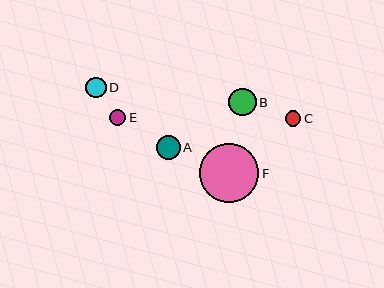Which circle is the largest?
Circle F is the largest with a size of approximately 59 pixels.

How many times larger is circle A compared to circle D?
Circle A is approximately 1.2 times the size of circle D.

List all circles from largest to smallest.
From largest to smallest: F, B, A, D, E, C.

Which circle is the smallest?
Circle C is the smallest with a size of approximately 15 pixels.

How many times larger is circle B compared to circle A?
Circle B is approximately 1.2 times the size of circle A.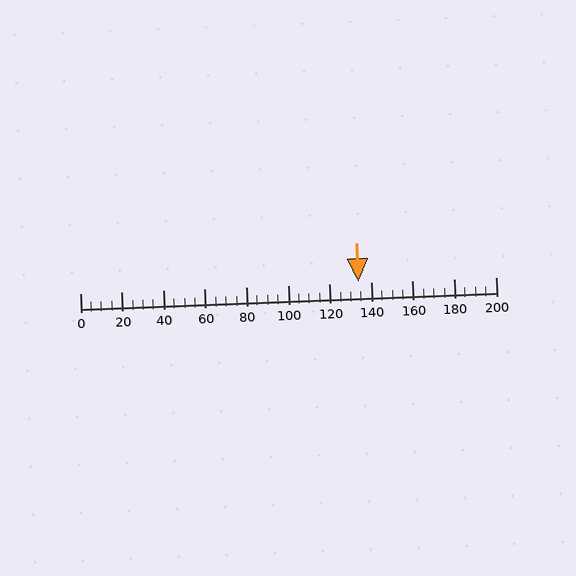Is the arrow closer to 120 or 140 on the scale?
The arrow is closer to 140.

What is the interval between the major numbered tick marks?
The major tick marks are spaced 20 units apart.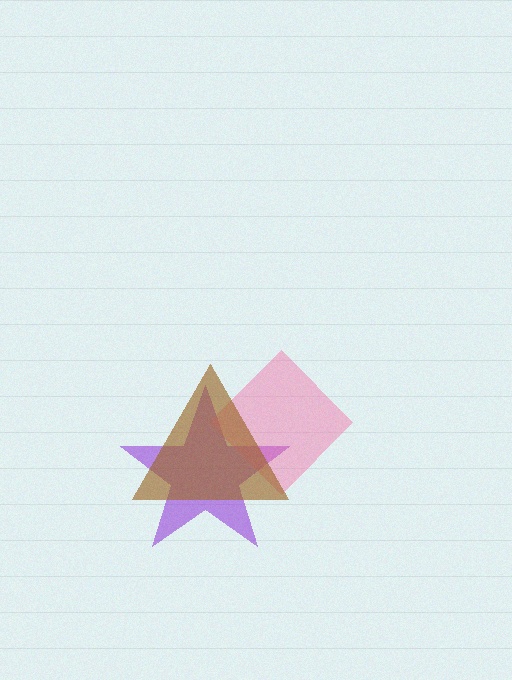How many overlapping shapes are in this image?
There are 3 overlapping shapes in the image.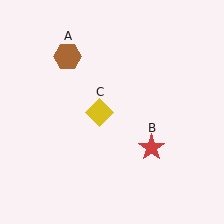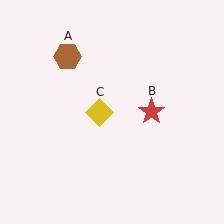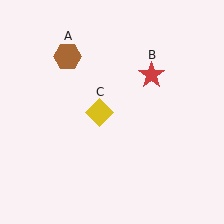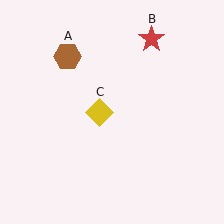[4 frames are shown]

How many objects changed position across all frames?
1 object changed position: red star (object B).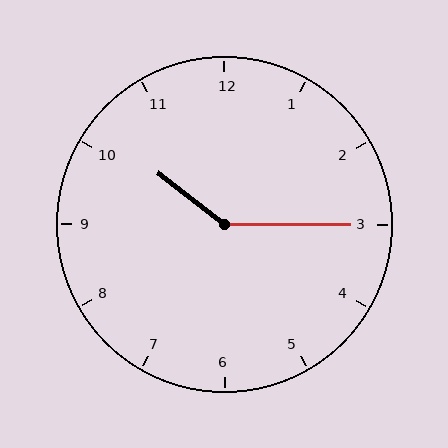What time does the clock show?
10:15.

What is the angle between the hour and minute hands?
Approximately 142 degrees.